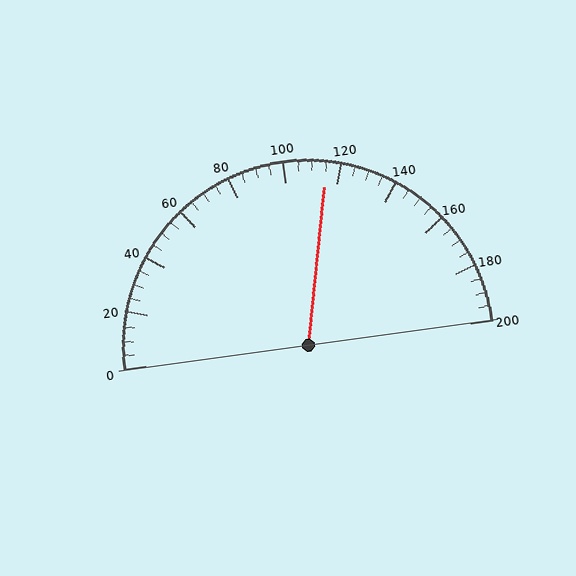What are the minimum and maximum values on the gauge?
The gauge ranges from 0 to 200.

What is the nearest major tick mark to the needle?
The nearest major tick mark is 120.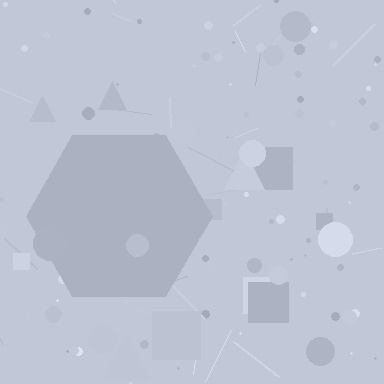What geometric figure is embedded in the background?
A hexagon is embedded in the background.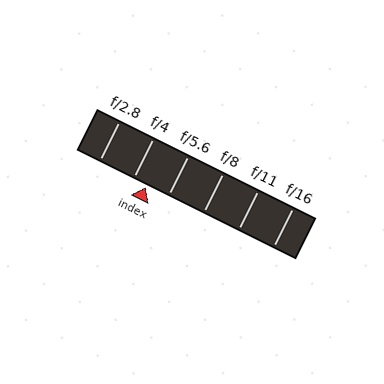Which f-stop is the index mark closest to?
The index mark is closest to f/4.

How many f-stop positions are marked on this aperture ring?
There are 6 f-stop positions marked.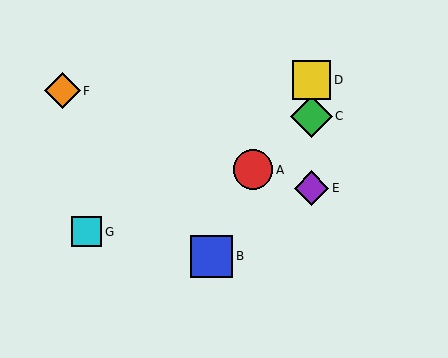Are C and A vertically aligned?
No, C is at x≈311 and A is at x≈253.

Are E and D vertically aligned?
Yes, both are at x≈311.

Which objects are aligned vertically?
Objects C, D, E are aligned vertically.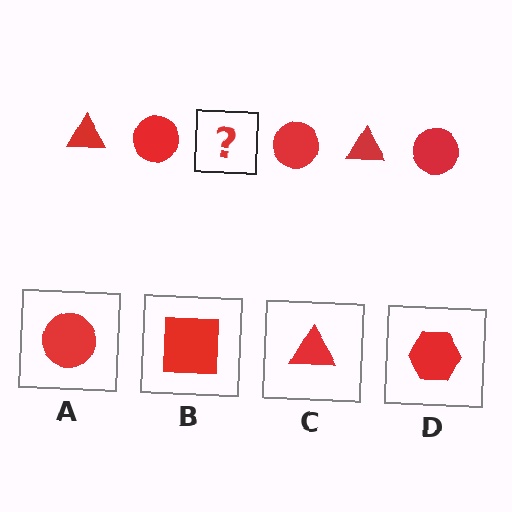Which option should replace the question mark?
Option C.